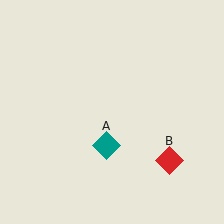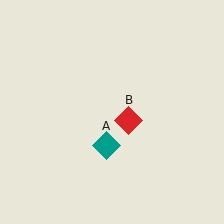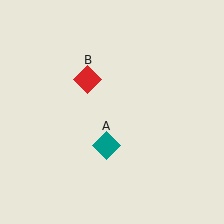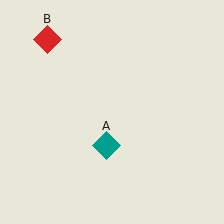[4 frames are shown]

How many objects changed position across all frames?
1 object changed position: red diamond (object B).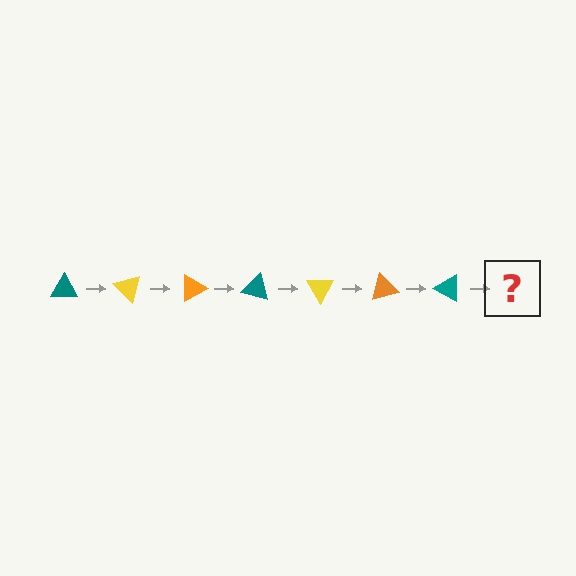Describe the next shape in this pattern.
It should be a yellow triangle, rotated 315 degrees from the start.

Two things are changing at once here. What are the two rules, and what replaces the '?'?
The two rules are that it rotates 45 degrees each step and the color cycles through teal, yellow, and orange. The '?' should be a yellow triangle, rotated 315 degrees from the start.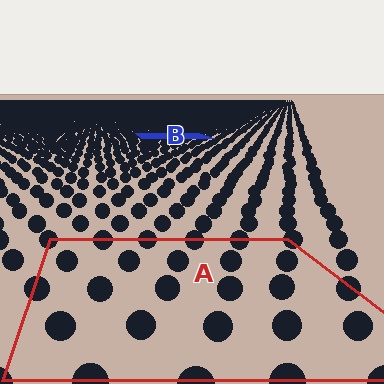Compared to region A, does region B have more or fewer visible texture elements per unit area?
Region B has more texture elements per unit area — they are packed more densely because it is farther away.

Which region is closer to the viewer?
Region A is closer. The texture elements there are larger and more spread out.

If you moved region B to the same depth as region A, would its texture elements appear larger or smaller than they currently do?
They would appear larger. At a closer depth, the same texture elements are projected at a bigger on-screen size.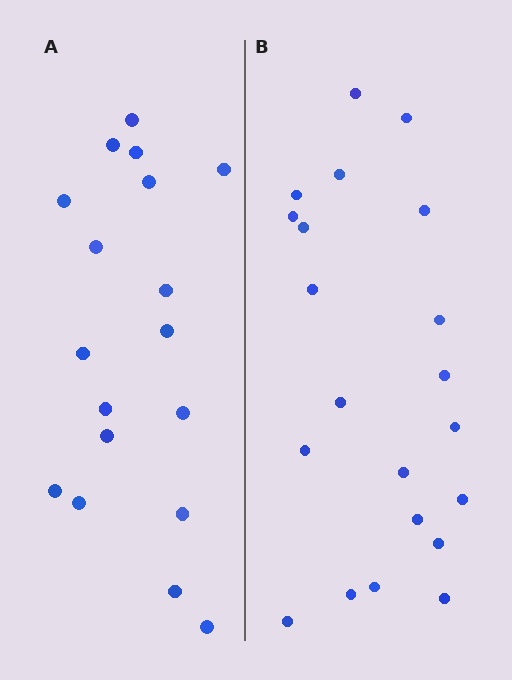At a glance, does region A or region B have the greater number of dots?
Region B (the right region) has more dots.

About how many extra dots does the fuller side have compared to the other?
Region B has just a few more — roughly 2 or 3 more dots than region A.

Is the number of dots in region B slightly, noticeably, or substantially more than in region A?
Region B has only slightly more — the two regions are fairly close. The ratio is roughly 1.2 to 1.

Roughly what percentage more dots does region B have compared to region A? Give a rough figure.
About 15% more.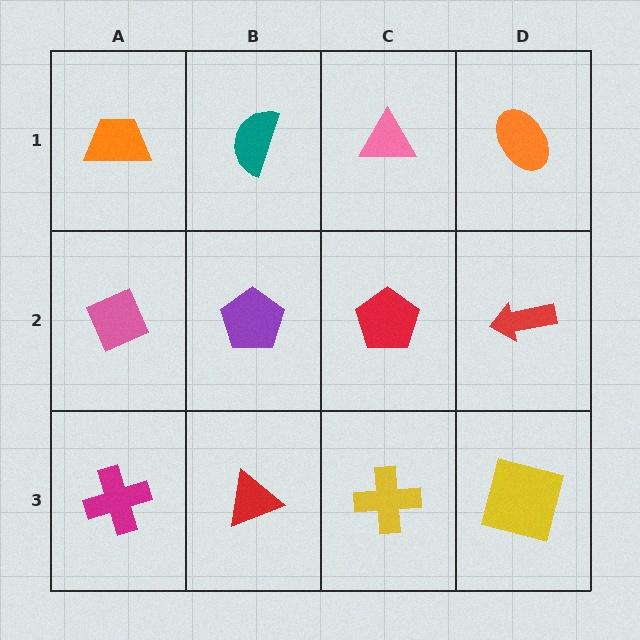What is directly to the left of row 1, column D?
A pink triangle.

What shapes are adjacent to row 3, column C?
A red pentagon (row 2, column C), a red triangle (row 3, column B), a yellow square (row 3, column D).